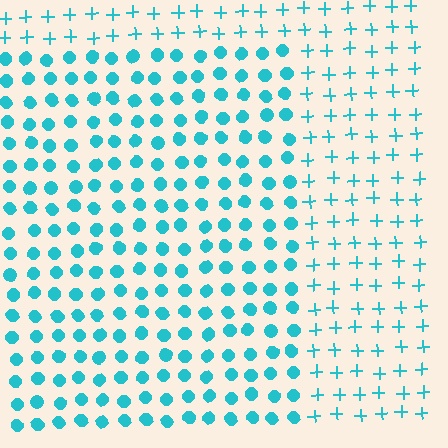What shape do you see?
I see a rectangle.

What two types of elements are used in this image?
The image uses circles inside the rectangle region and plus signs outside it.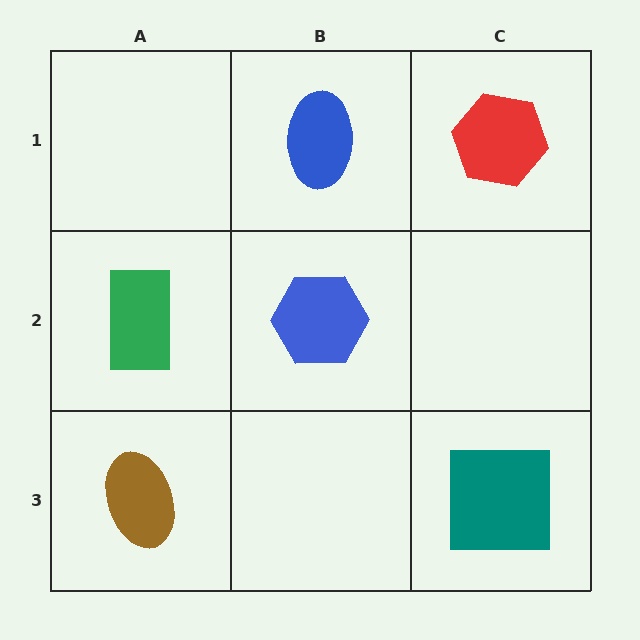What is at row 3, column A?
A brown ellipse.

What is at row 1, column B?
A blue ellipse.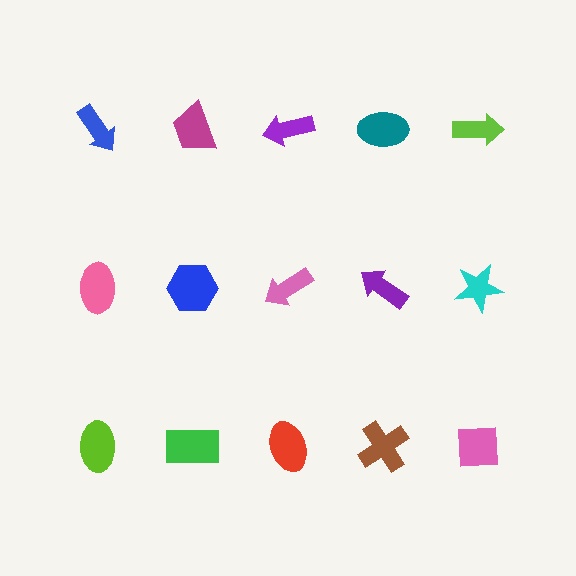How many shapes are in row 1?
5 shapes.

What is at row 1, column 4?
A teal ellipse.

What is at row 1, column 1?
A blue arrow.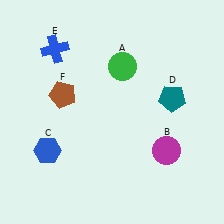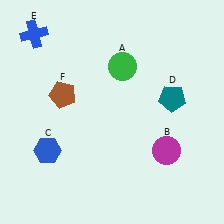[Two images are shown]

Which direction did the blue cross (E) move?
The blue cross (E) moved left.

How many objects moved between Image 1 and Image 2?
1 object moved between the two images.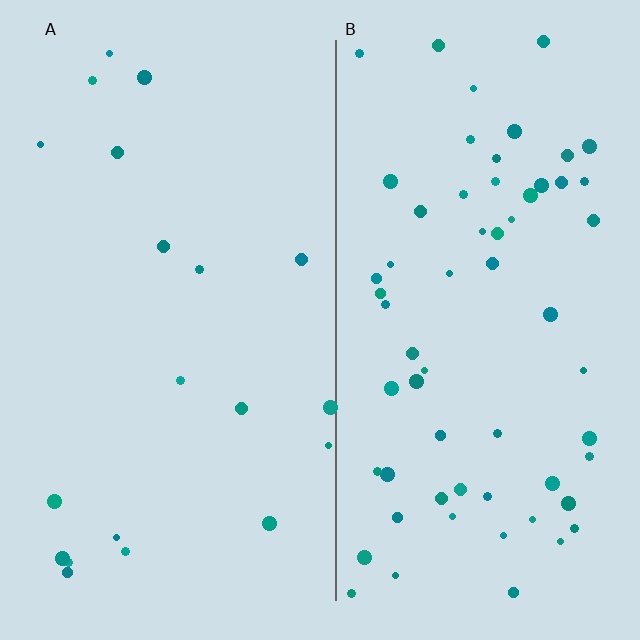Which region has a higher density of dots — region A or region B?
B (the right).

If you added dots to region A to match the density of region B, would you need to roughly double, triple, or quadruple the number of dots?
Approximately triple.